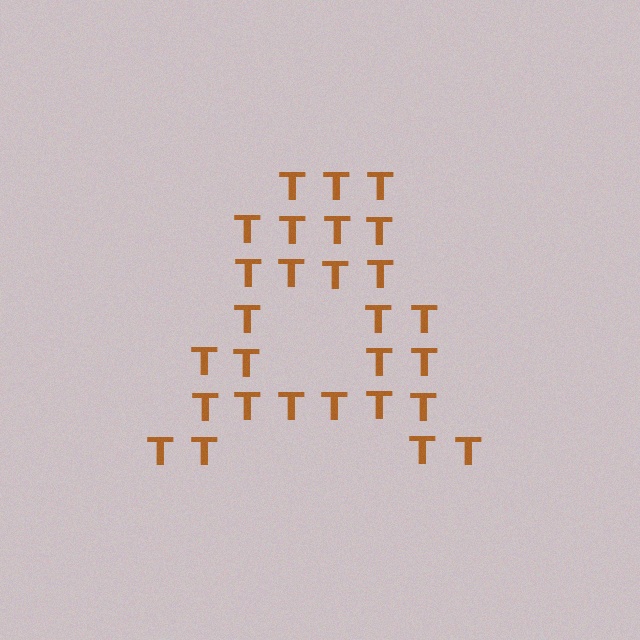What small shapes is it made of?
It is made of small letter T's.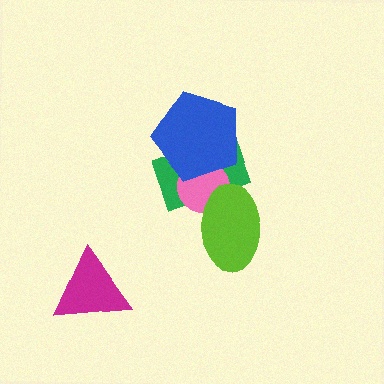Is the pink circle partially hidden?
Yes, it is partially covered by another shape.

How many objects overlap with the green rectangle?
3 objects overlap with the green rectangle.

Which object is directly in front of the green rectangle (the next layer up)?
The pink circle is directly in front of the green rectangle.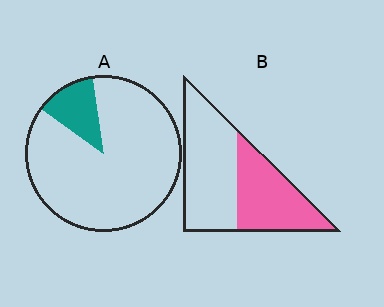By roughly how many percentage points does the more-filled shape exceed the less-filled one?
By roughly 30 percentage points (B over A).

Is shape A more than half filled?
No.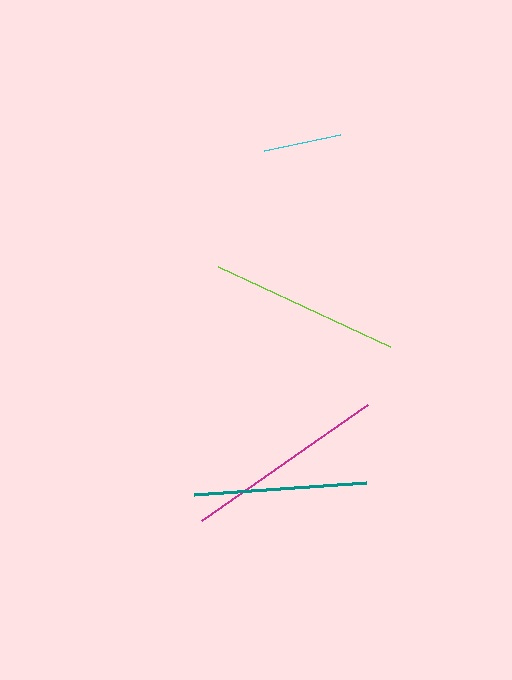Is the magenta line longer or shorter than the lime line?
The magenta line is longer than the lime line.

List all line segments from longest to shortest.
From longest to shortest: magenta, lime, teal, cyan.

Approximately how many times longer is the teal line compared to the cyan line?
The teal line is approximately 2.2 times the length of the cyan line.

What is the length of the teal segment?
The teal segment is approximately 172 pixels long.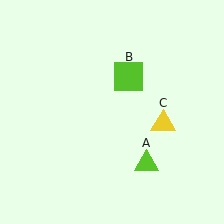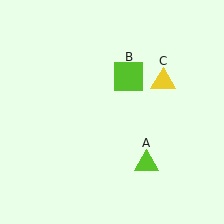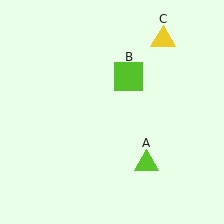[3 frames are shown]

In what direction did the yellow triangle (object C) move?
The yellow triangle (object C) moved up.